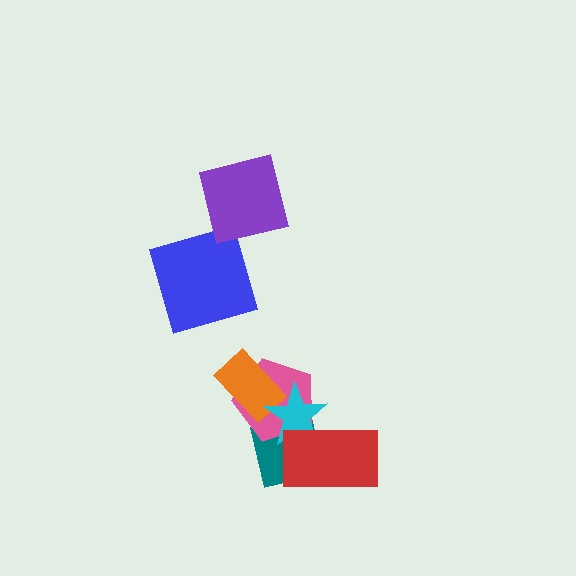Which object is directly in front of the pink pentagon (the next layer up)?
The orange rectangle is directly in front of the pink pentagon.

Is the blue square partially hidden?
No, no other shape covers it.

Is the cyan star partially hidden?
Yes, it is partially covered by another shape.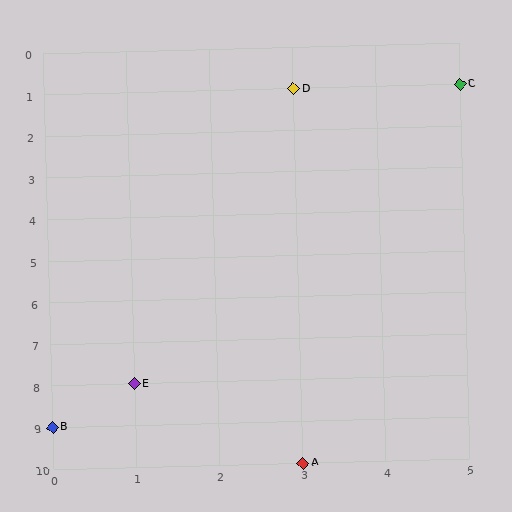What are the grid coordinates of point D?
Point D is at grid coordinates (3, 1).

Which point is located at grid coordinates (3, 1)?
Point D is at (3, 1).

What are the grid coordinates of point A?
Point A is at grid coordinates (3, 10).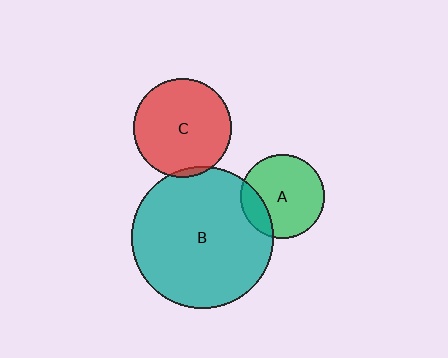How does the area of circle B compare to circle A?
Approximately 2.9 times.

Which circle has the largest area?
Circle B (teal).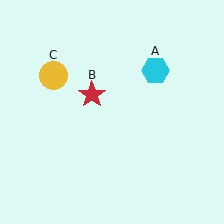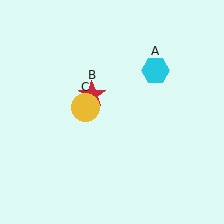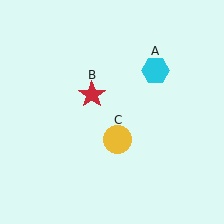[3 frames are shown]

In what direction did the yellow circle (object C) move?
The yellow circle (object C) moved down and to the right.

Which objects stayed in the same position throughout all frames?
Cyan hexagon (object A) and red star (object B) remained stationary.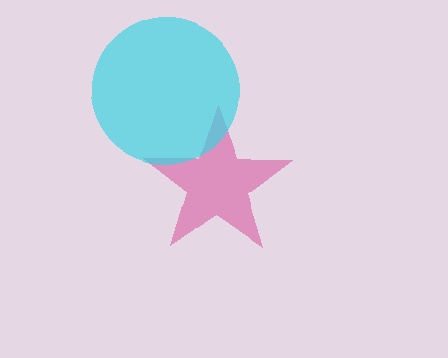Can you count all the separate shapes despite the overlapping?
Yes, there are 2 separate shapes.